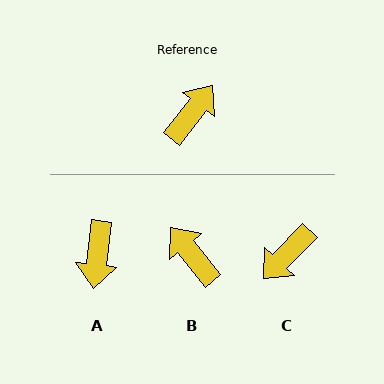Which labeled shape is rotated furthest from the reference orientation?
C, about 174 degrees away.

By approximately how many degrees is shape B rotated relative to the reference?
Approximately 76 degrees counter-clockwise.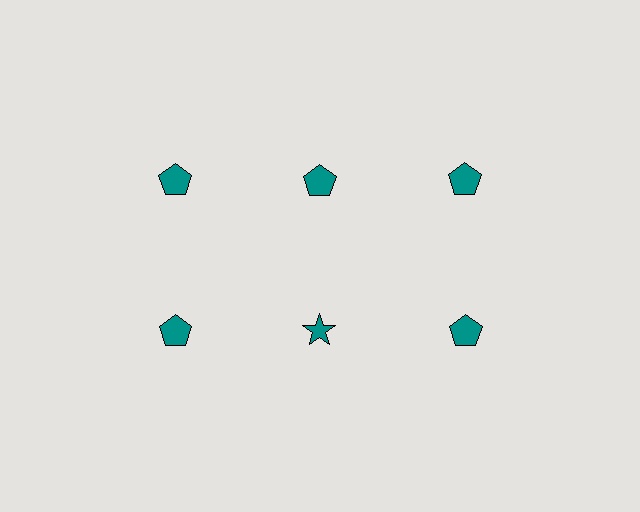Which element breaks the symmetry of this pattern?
The teal star in the second row, second from left column breaks the symmetry. All other shapes are teal pentagons.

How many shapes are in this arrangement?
There are 6 shapes arranged in a grid pattern.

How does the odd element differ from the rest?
It has a different shape: star instead of pentagon.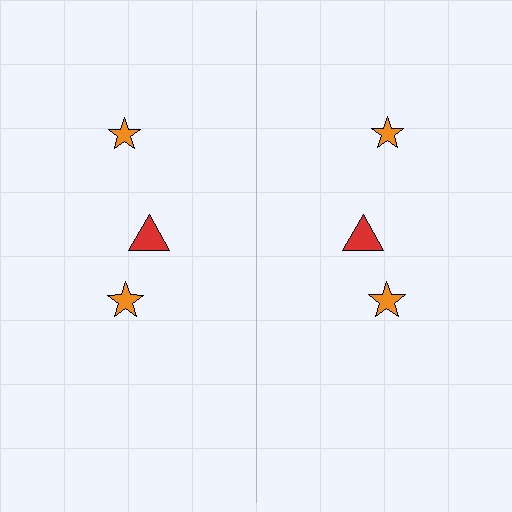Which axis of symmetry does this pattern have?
The pattern has a vertical axis of symmetry running through the center of the image.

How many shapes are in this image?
There are 6 shapes in this image.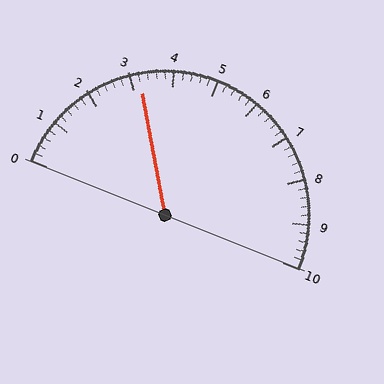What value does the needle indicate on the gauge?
The needle indicates approximately 3.2.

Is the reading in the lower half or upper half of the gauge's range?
The reading is in the lower half of the range (0 to 10).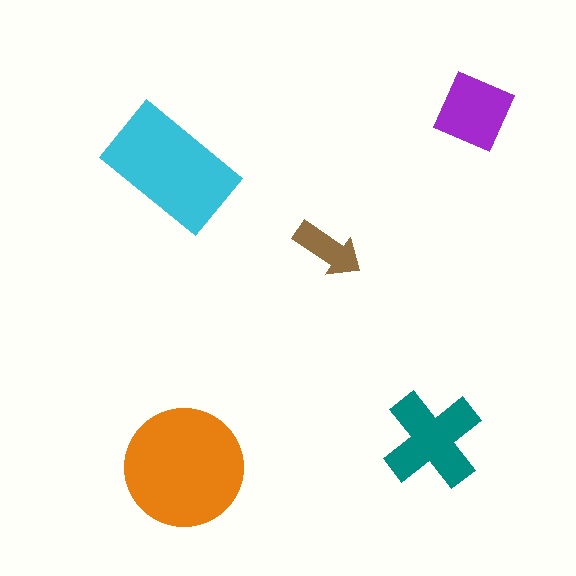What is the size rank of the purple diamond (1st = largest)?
4th.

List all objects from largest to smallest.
The orange circle, the cyan rectangle, the teal cross, the purple diamond, the brown arrow.